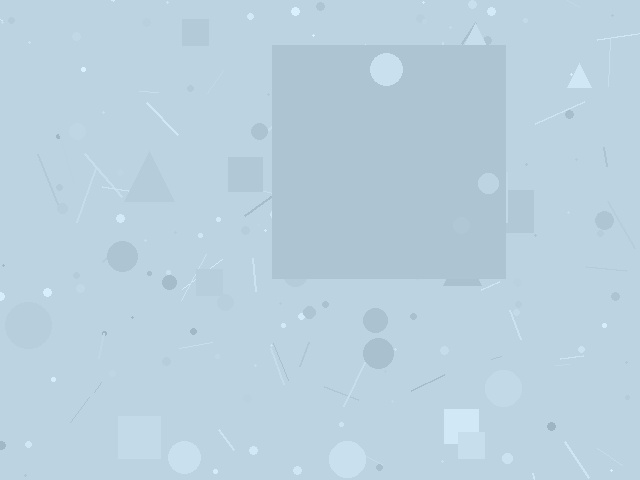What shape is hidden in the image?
A square is hidden in the image.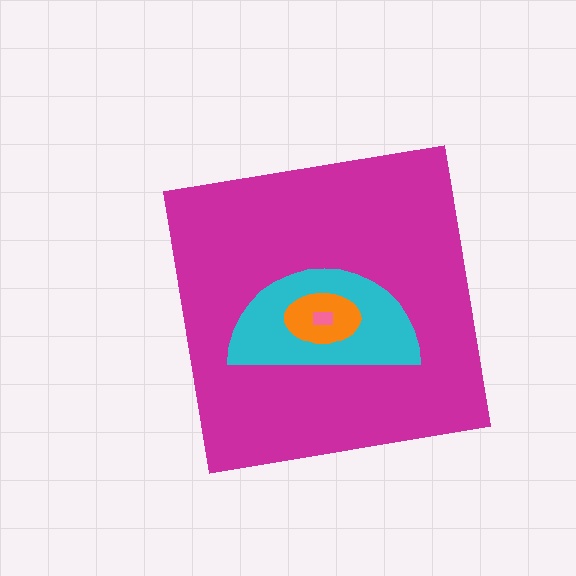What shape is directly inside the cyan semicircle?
The orange ellipse.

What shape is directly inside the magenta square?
The cyan semicircle.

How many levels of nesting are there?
4.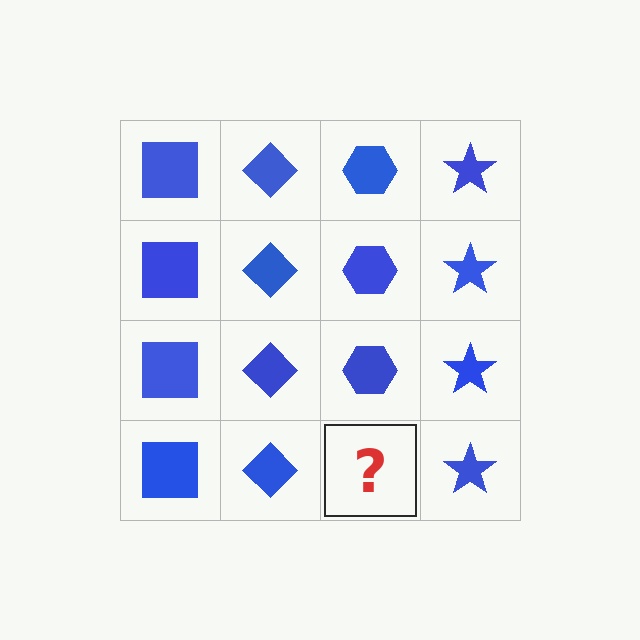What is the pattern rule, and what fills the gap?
The rule is that each column has a consistent shape. The gap should be filled with a blue hexagon.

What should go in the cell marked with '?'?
The missing cell should contain a blue hexagon.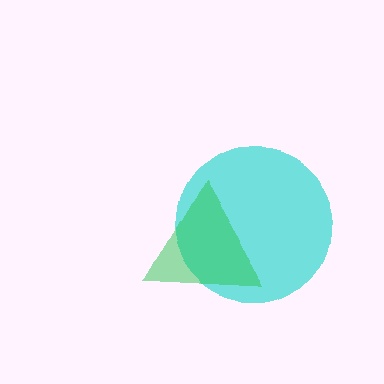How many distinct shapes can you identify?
There are 2 distinct shapes: a cyan circle, a green triangle.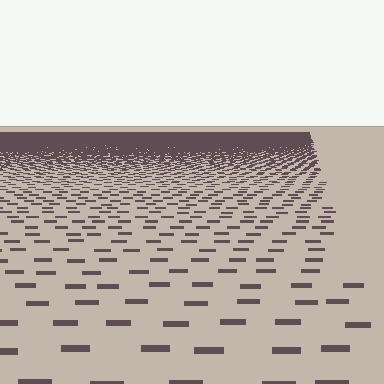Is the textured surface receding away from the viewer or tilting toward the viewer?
The surface is receding away from the viewer. Texture elements get smaller and denser toward the top.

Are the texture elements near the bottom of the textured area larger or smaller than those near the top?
Larger. Near the bottom, elements are closer to the viewer and appear at a bigger on-screen size.